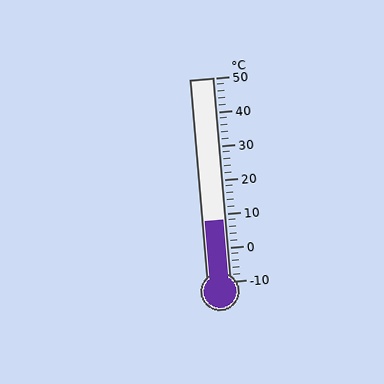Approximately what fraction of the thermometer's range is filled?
The thermometer is filled to approximately 30% of its range.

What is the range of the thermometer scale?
The thermometer scale ranges from -10°C to 50°C.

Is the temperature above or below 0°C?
The temperature is above 0°C.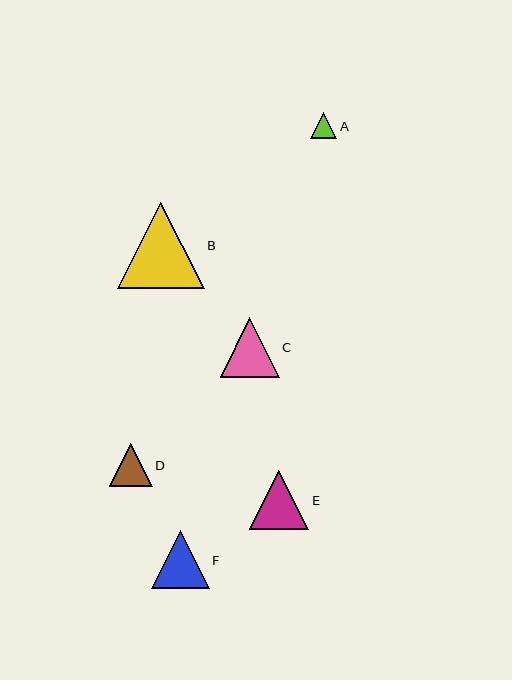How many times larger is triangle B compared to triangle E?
Triangle B is approximately 1.5 times the size of triangle E.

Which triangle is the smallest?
Triangle A is the smallest with a size of approximately 26 pixels.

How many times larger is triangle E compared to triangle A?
Triangle E is approximately 2.3 times the size of triangle A.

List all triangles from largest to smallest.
From largest to smallest: B, E, C, F, D, A.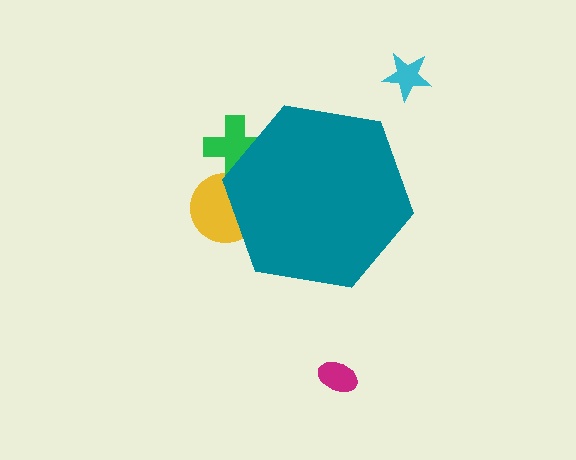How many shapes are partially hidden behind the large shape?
2 shapes are partially hidden.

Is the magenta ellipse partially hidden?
No, the magenta ellipse is fully visible.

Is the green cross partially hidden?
Yes, the green cross is partially hidden behind the teal hexagon.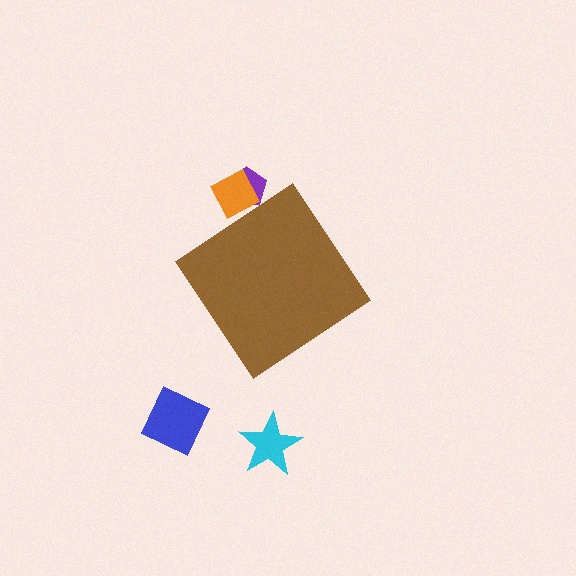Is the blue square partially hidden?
No, the blue square is fully visible.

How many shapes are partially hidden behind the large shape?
2 shapes are partially hidden.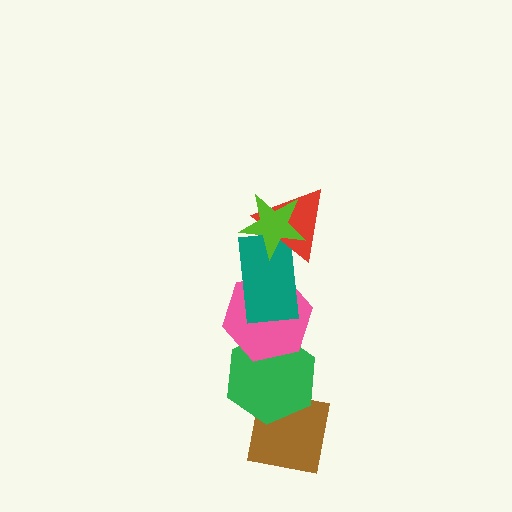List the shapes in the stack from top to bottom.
From top to bottom: the lime star, the red triangle, the teal rectangle, the pink hexagon, the green hexagon, the brown square.